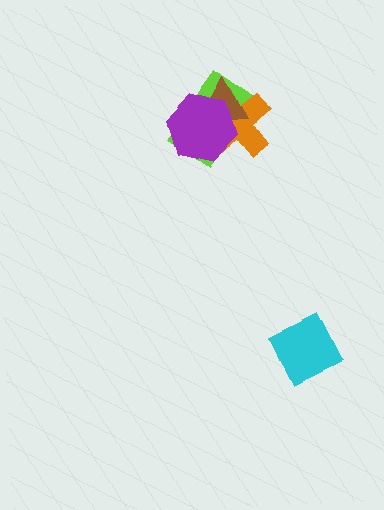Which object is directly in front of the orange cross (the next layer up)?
The brown triangle is directly in front of the orange cross.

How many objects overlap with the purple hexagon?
3 objects overlap with the purple hexagon.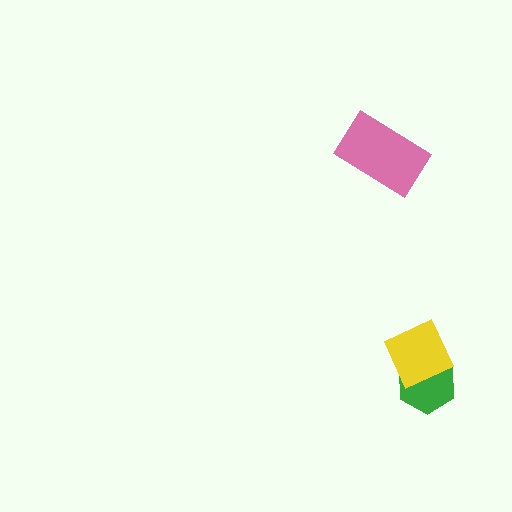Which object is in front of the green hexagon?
The yellow square is in front of the green hexagon.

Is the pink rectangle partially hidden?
No, no other shape covers it.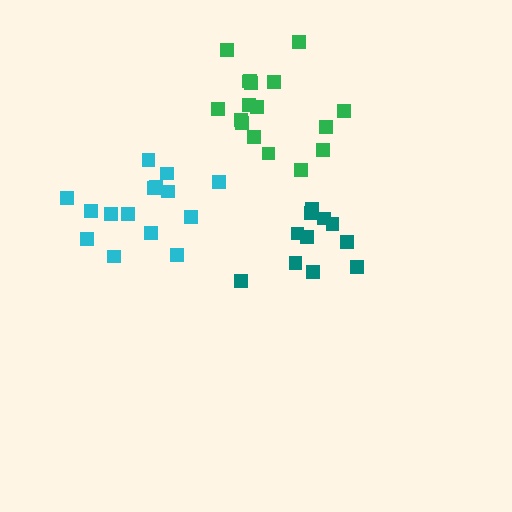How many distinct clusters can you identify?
There are 3 distinct clusters.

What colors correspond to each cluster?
The clusters are colored: green, teal, cyan.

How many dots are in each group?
Group 1: 17 dots, Group 2: 11 dots, Group 3: 15 dots (43 total).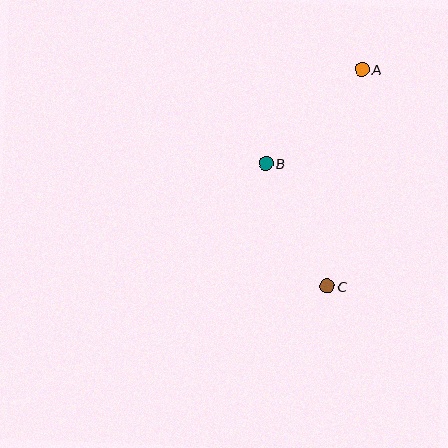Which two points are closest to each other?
Points A and B are closest to each other.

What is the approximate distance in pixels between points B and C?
The distance between B and C is approximately 137 pixels.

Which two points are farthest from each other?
Points A and C are farthest from each other.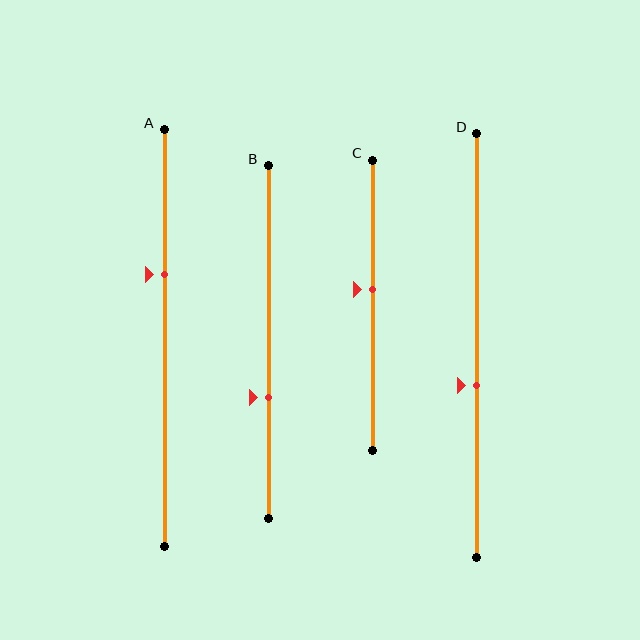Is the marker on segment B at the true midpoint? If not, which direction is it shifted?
No, the marker on segment B is shifted downward by about 16% of the segment length.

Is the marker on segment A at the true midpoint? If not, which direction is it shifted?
No, the marker on segment A is shifted upward by about 15% of the segment length.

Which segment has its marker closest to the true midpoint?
Segment C has its marker closest to the true midpoint.